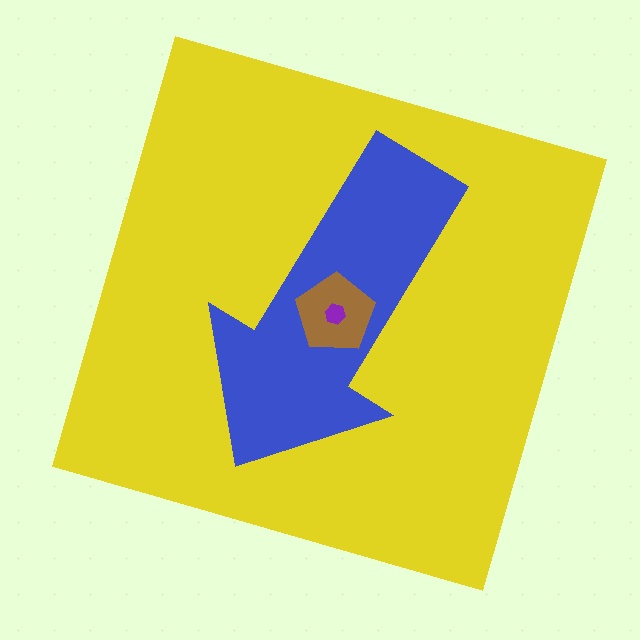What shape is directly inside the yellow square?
The blue arrow.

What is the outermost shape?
The yellow square.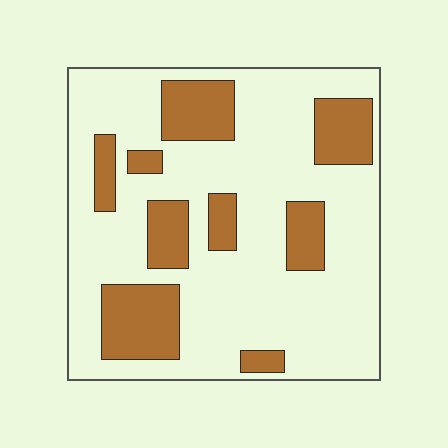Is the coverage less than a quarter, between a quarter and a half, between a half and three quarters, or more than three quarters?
Between a quarter and a half.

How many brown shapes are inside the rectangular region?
9.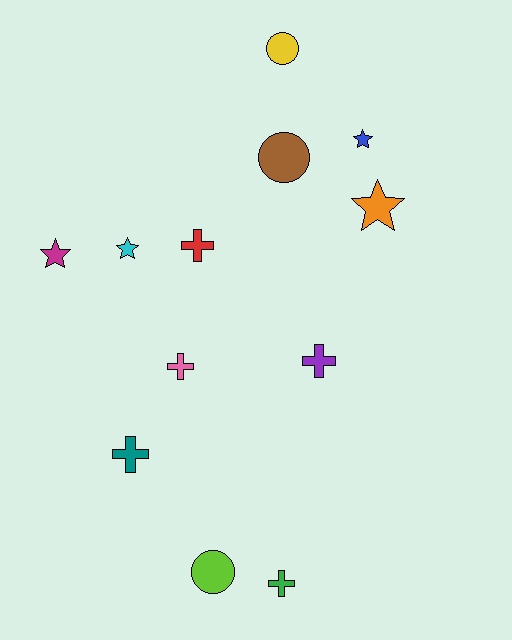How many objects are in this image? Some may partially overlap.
There are 12 objects.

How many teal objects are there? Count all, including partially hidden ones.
There is 1 teal object.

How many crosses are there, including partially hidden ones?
There are 5 crosses.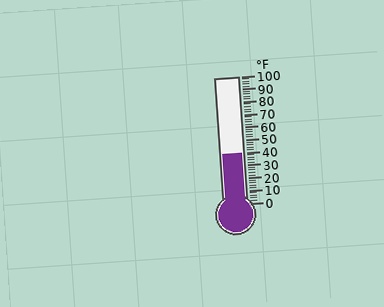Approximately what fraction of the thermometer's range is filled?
The thermometer is filled to approximately 40% of its range.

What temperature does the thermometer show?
The thermometer shows approximately 40°F.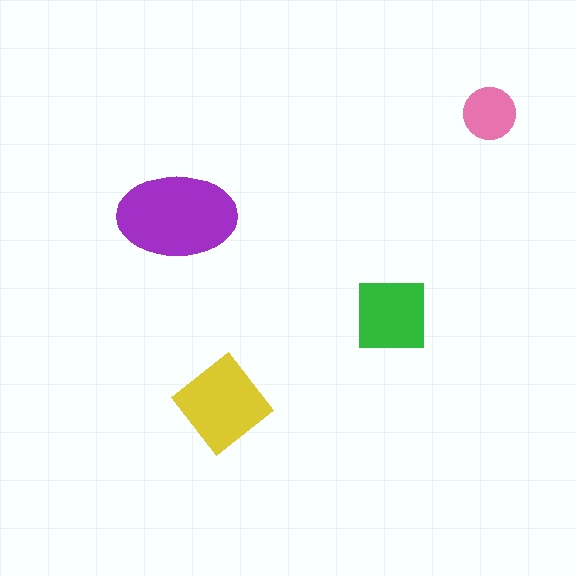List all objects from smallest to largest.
The pink circle, the green square, the yellow diamond, the purple ellipse.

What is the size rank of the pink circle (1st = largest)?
4th.